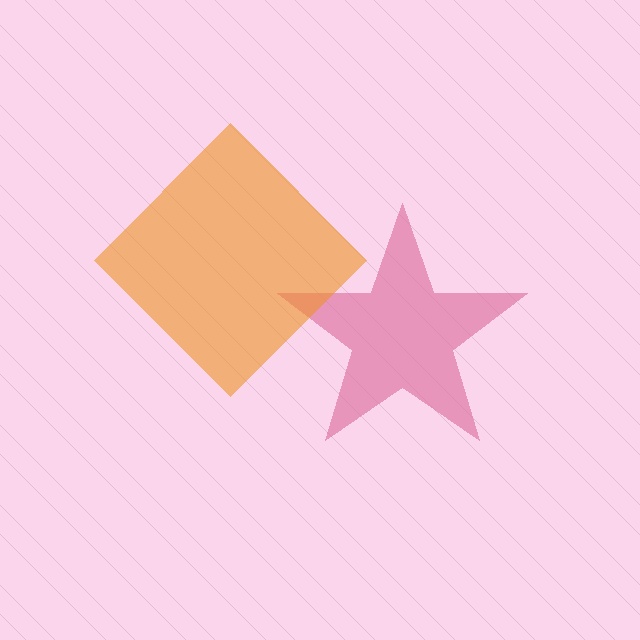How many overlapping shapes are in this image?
There are 2 overlapping shapes in the image.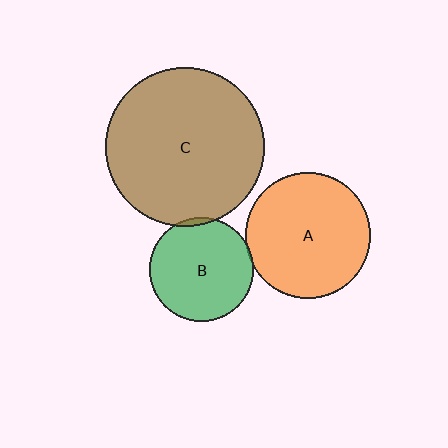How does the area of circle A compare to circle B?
Approximately 1.5 times.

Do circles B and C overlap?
Yes.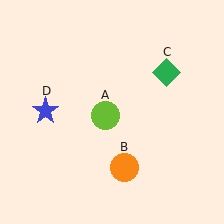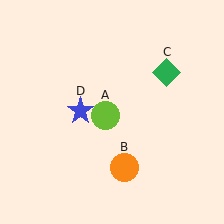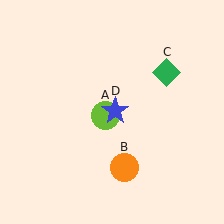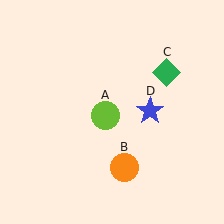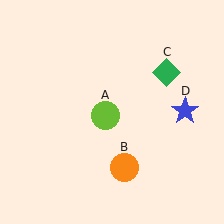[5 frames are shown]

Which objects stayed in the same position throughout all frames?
Lime circle (object A) and orange circle (object B) and green diamond (object C) remained stationary.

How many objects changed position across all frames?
1 object changed position: blue star (object D).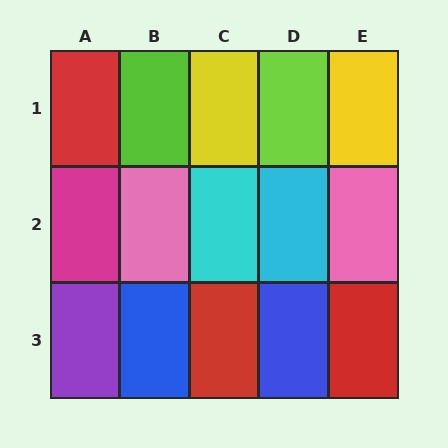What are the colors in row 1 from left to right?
Red, lime, yellow, lime, yellow.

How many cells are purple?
1 cell is purple.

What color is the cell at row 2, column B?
Pink.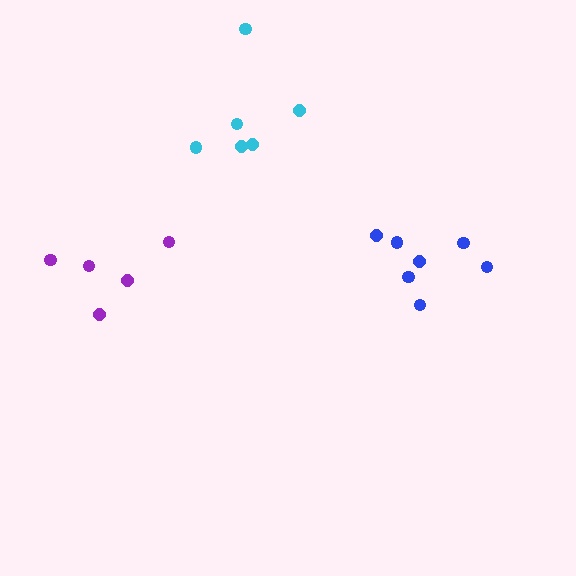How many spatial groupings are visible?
There are 3 spatial groupings.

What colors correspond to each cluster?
The clusters are colored: blue, cyan, purple.